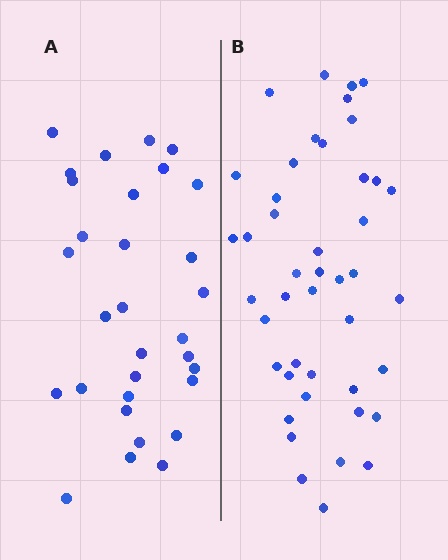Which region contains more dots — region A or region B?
Region B (the right region) has more dots.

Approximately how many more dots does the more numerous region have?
Region B has approximately 15 more dots than region A.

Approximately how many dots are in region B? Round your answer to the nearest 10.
About 40 dots. (The exact count is 44, which rounds to 40.)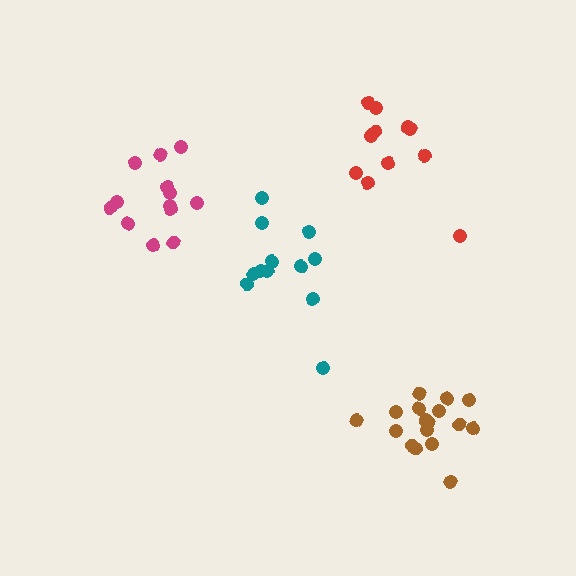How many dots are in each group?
Group 1: 12 dots, Group 2: 17 dots, Group 3: 11 dots, Group 4: 13 dots (53 total).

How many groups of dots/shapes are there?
There are 4 groups.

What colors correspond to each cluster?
The clusters are colored: teal, brown, red, magenta.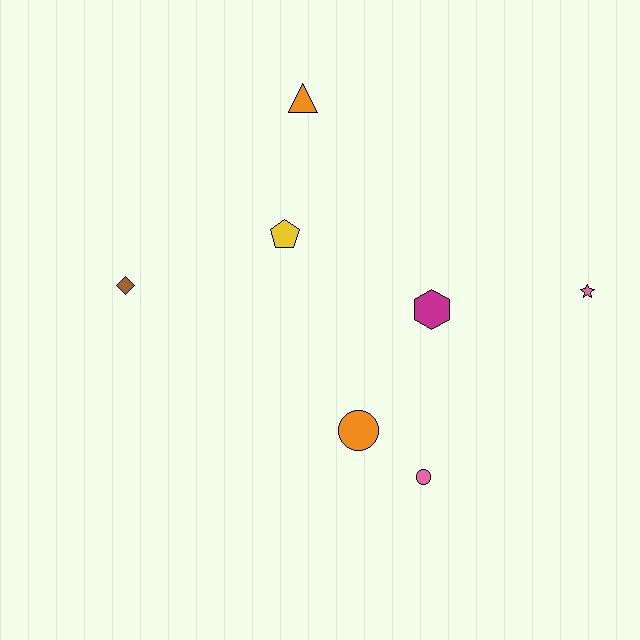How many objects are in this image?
There are 7 objects.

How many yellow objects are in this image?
There is 1 yellow object.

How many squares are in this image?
There are no squares.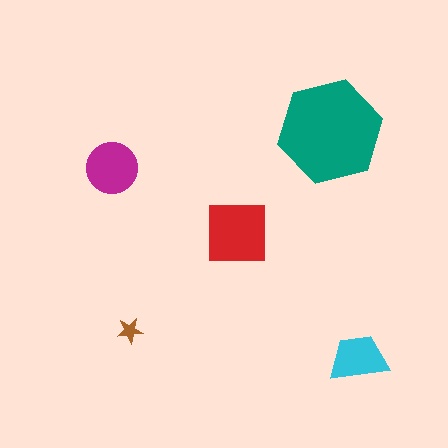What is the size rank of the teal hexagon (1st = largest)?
1st.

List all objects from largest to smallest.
The teal hexagon, the red square, the magenta circle, the cyan trapezoid, the brown star.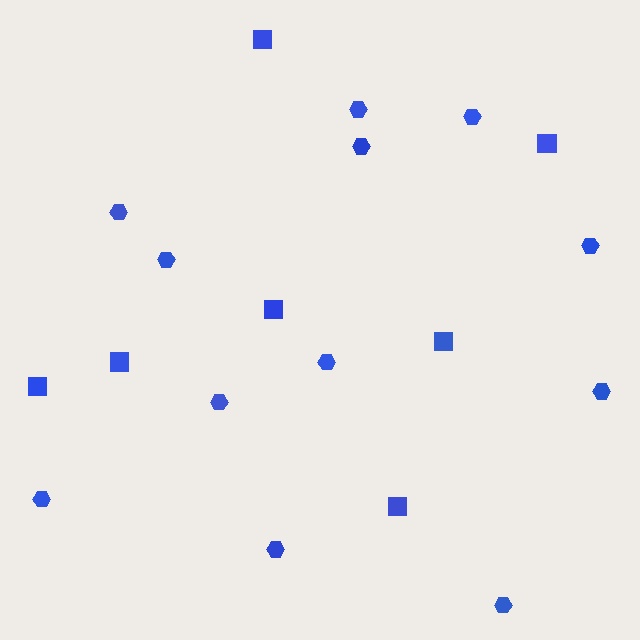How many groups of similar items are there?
There are 2 groups: one group of hexagons (12) and one group of squares (7).